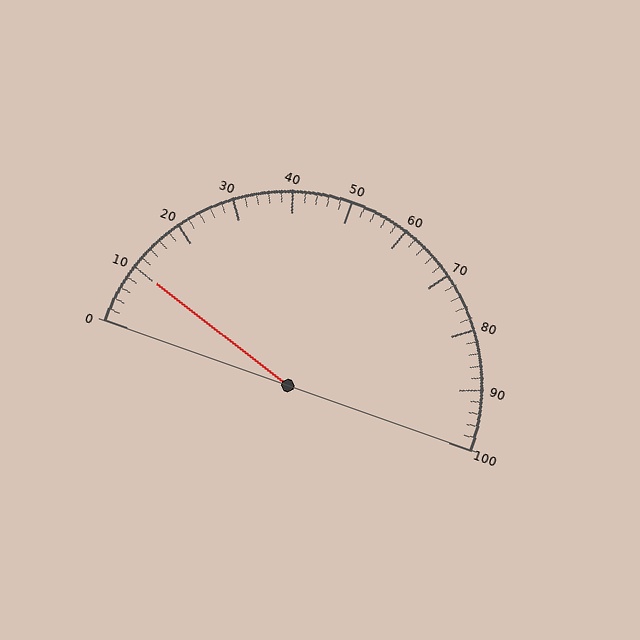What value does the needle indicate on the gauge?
The needle indicates approximately 10.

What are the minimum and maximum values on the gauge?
The gauge ranges from 0 to 100.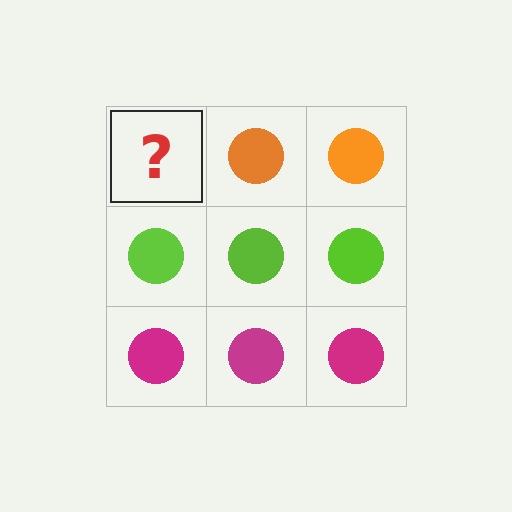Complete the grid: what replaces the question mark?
The question mark should be replaced with an orange circle.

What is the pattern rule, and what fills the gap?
The rule is that each row has a consistent color. The gap should be filled with an orange circle.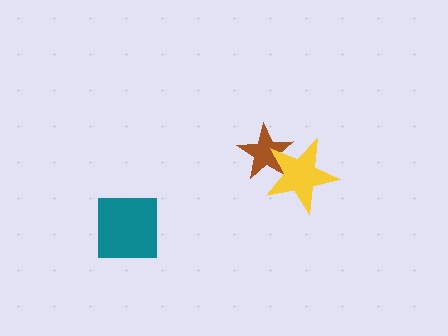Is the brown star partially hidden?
Yes, it is partially covered by another shape.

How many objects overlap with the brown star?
1 object overlaps with the brown star.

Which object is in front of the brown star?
The yellow star is in front of the brown star.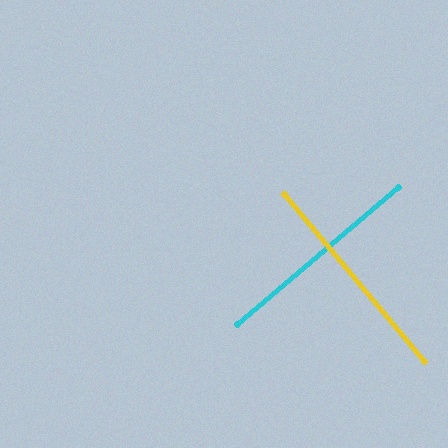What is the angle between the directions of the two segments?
Approximately 90 degrees.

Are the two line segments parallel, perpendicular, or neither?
Perpendicular — they meet at approximately 90°.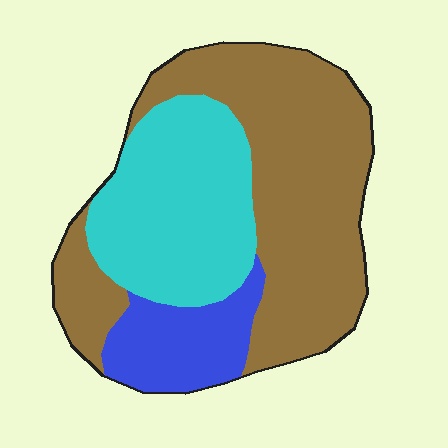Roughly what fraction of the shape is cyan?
Cyan takes up between a quarter and a half of the shape.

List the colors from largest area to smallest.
From largest to smallest: brown, cyan, blue.